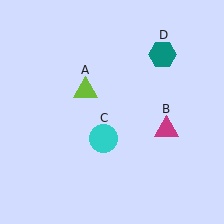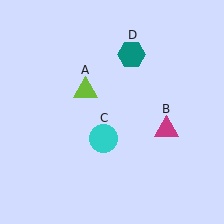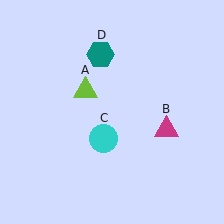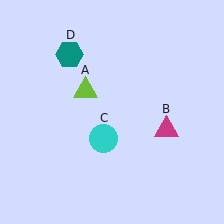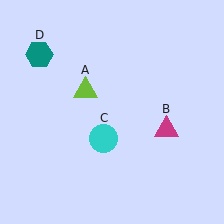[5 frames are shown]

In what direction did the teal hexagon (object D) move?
The teal hexagon (object D) moved left.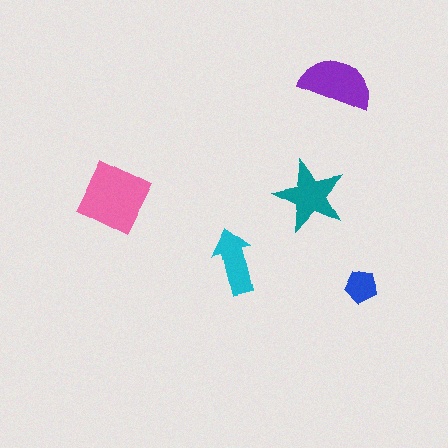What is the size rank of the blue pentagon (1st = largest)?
5th.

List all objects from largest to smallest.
The pink diamond, the purple semicircle, the teal star, the cyan arrow, the blue pentagon.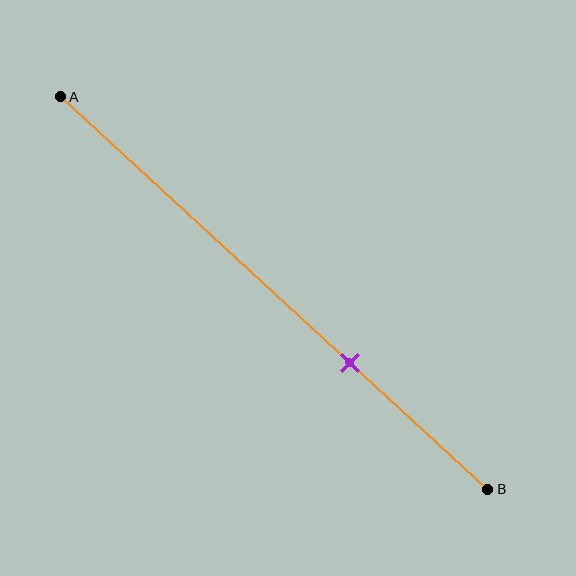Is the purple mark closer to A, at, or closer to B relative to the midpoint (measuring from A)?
The purple mark is closer to point B than the midpoint of segment AB.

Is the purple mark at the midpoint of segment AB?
No, the mark is at about 70% from A, not at the 50% midpoint.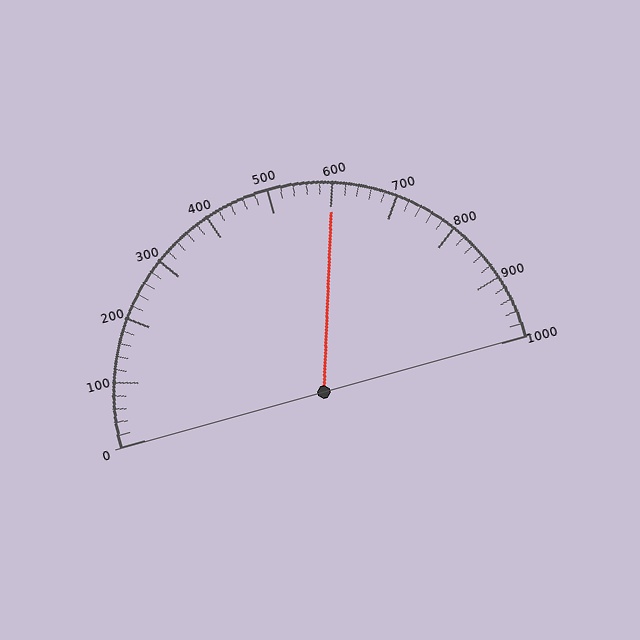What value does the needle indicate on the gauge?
The needle indicates approximately 600.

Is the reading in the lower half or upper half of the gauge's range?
The reading is in the upper half of the range (0 to 1000).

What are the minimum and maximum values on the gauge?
The gauge ranges from 0 to 1000.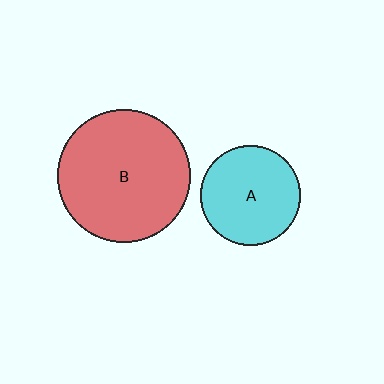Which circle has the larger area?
Circle B (red).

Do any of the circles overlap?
No, none of the circles overlap.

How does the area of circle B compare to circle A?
Approximately 1.8 times.